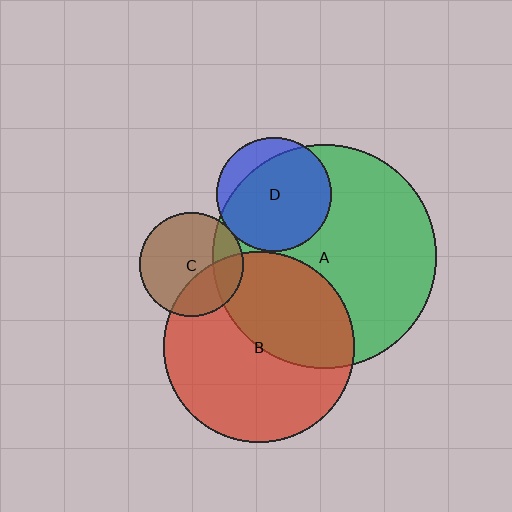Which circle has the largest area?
Circle A (green).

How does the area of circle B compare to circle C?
Approximately 3.4 times.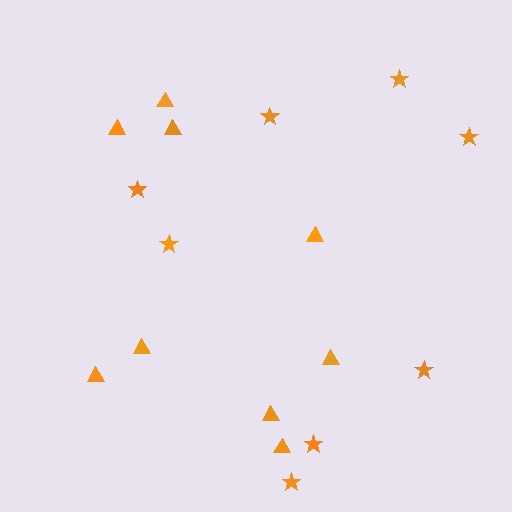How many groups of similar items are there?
There are 2 groups: one group of triangles (9) and one group of stars (8).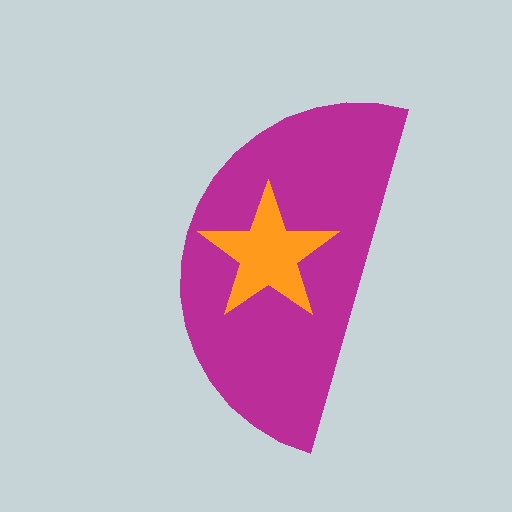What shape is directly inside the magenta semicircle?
The orange star.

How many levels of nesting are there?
2.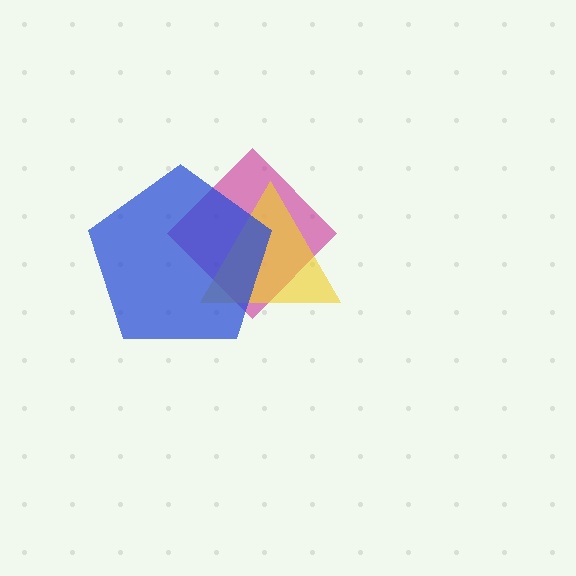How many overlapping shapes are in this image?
There are 3 overlapping shapes in the image.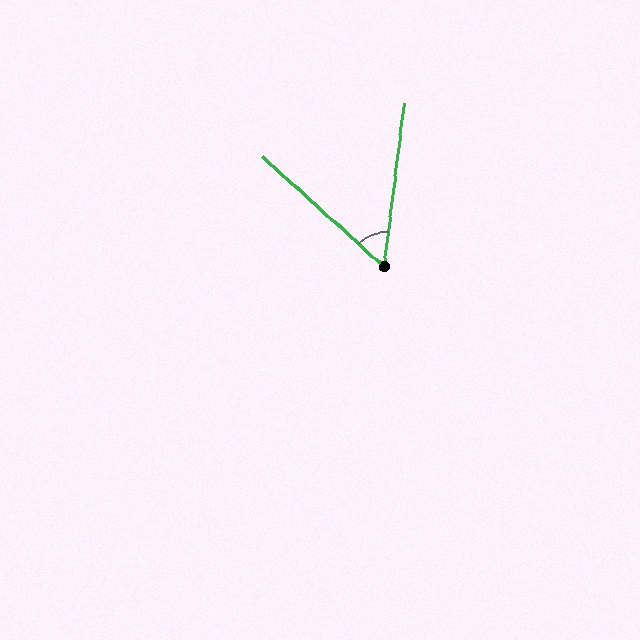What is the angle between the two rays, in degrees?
Approximately 55 degrees.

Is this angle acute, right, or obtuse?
It is acute.